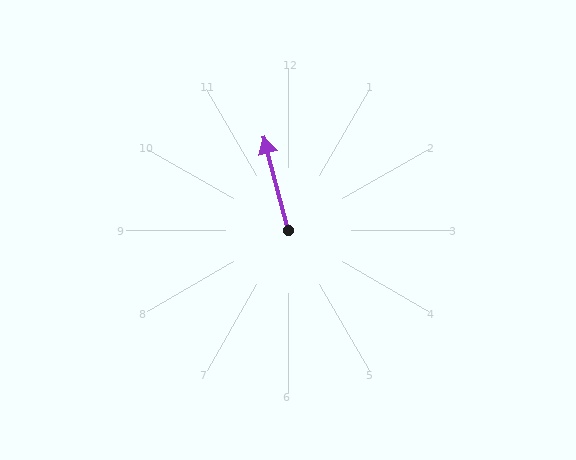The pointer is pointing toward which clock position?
Roughly 12 o'clock.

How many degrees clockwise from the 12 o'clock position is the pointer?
Approximately 345 degrees.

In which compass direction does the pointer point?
North.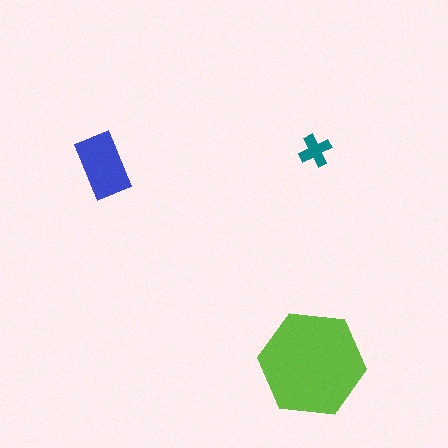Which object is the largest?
The lime hexagon.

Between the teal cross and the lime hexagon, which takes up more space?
The lime hexagon.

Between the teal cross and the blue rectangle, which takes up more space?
The blue rectangle.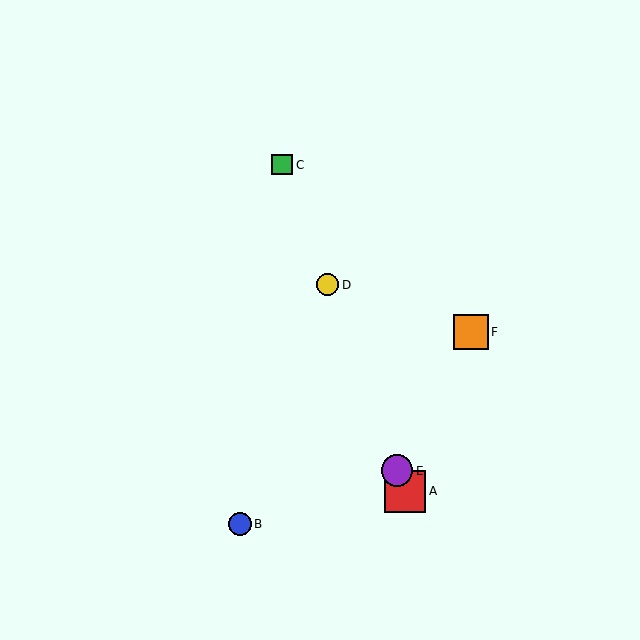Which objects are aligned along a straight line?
Objects A, C, D, E are aligned along a straight line.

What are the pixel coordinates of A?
Object A is at (405, 491).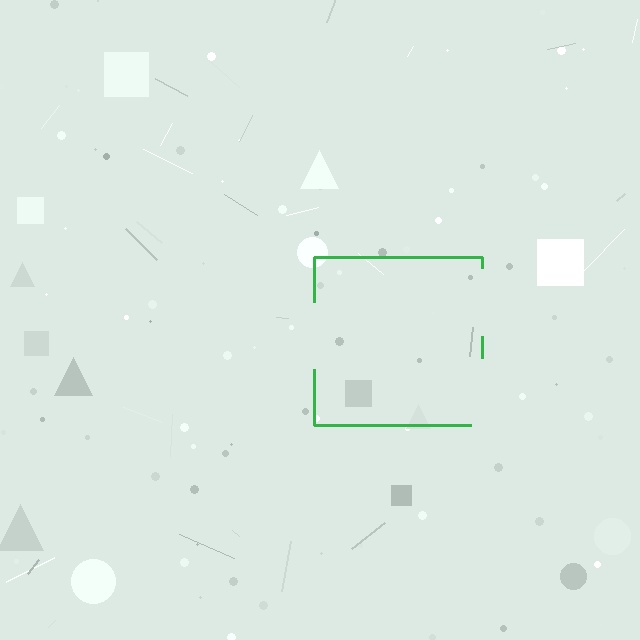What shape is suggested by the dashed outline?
The dashed outline suggests a square.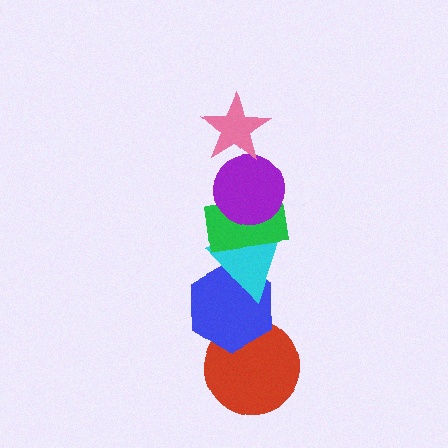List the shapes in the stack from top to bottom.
From top to bottom: the pink star, the purple circle, the green rectangle, the cyan triangle, the blue hexagon, the red circle.